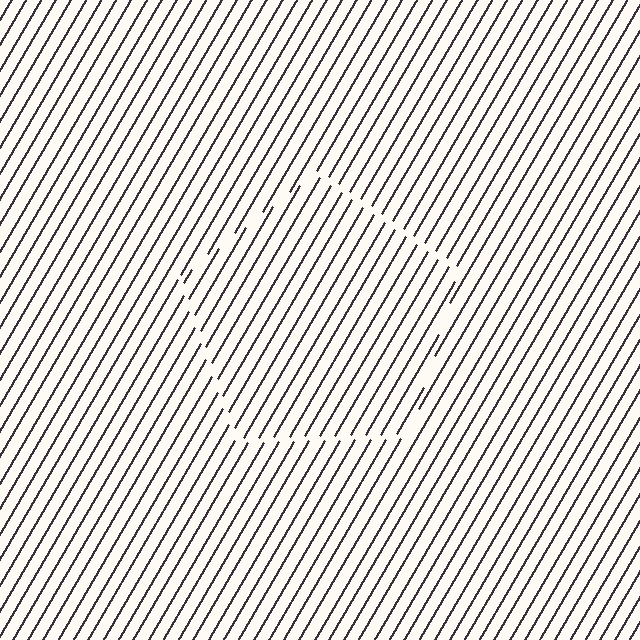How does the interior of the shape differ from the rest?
The interior of the shape contains the same grating, shifted by half a period — the contour is defined by the phase discontinuity where line-ends from the inner and outer gratings abut.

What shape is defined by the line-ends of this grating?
An illusory pentagon. The interior of the shape contains the same grating, shifted by half a period — the contour is defined by the phase discontinuity where line-ends from the inner and outer gratings abut.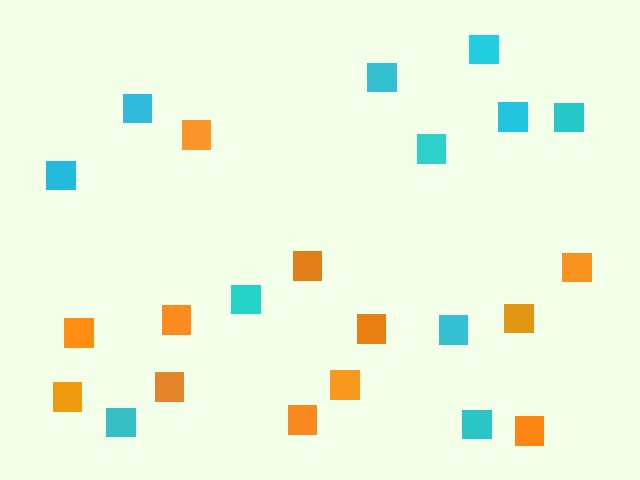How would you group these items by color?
There are 2 groups: one group of cyan squares (11) and one group of orange squares (12).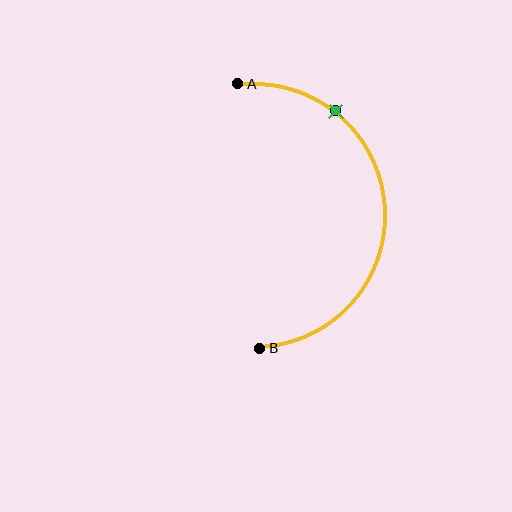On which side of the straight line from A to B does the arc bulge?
The arc bulges to the right of the straight line connecting A and B.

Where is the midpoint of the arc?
The arc midpoint is the point on the curve farthest from the straight line joining A and B. It sits to the right of that line.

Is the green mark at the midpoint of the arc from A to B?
No. The green mark lies on the arc but is closer to endpoint A. The arc midpoint would be at the point on the curve equidistant along the arc from both A and B.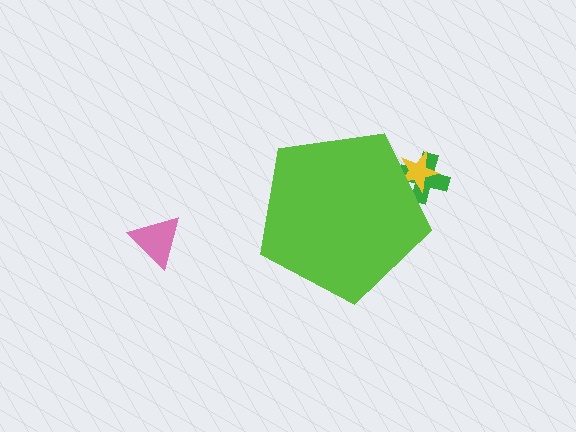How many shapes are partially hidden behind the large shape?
2 shapes are partially hidden.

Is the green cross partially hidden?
Yes, the green cross is partially hidden behind the lime pentagon.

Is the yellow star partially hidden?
Yes, the yellow star is partially hidden behind the lime pentagon.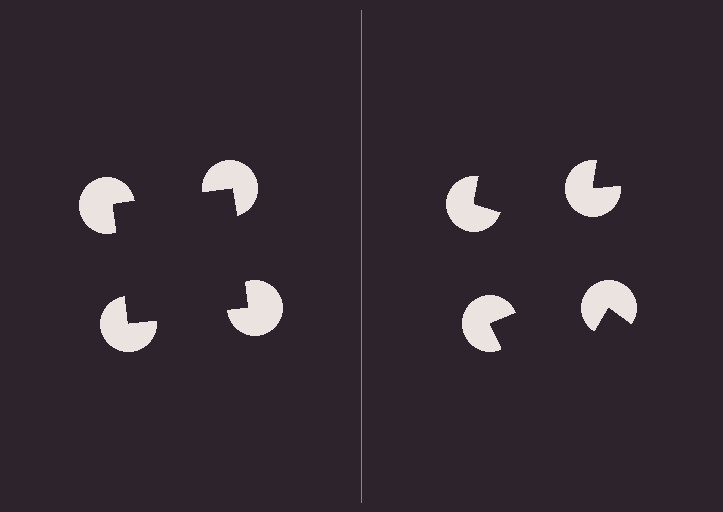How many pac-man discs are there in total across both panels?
8 — 4 on each side.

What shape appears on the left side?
An illusory square.